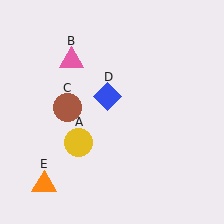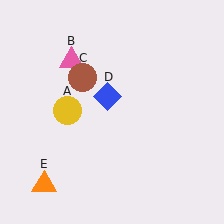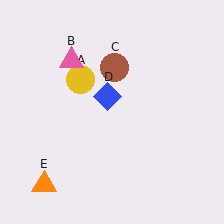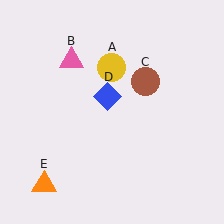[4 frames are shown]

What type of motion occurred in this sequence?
The yellow circle (object A), brown circle (object C) rotated clockwise around the center of the scene.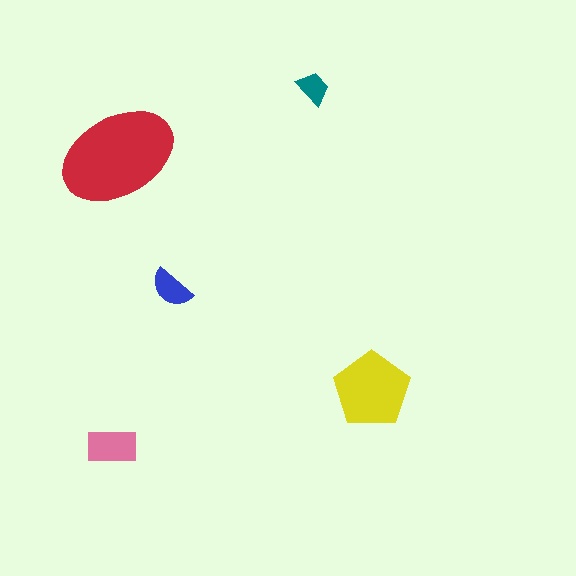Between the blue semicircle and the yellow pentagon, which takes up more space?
The yellow pentagon.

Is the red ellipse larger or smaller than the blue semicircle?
Larger.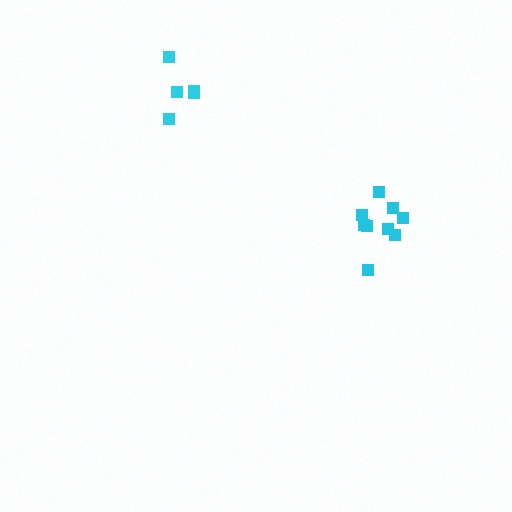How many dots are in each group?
Group 1: 9 dots, Group 2: 5 dots (14 total).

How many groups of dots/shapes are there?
There are 2 groups.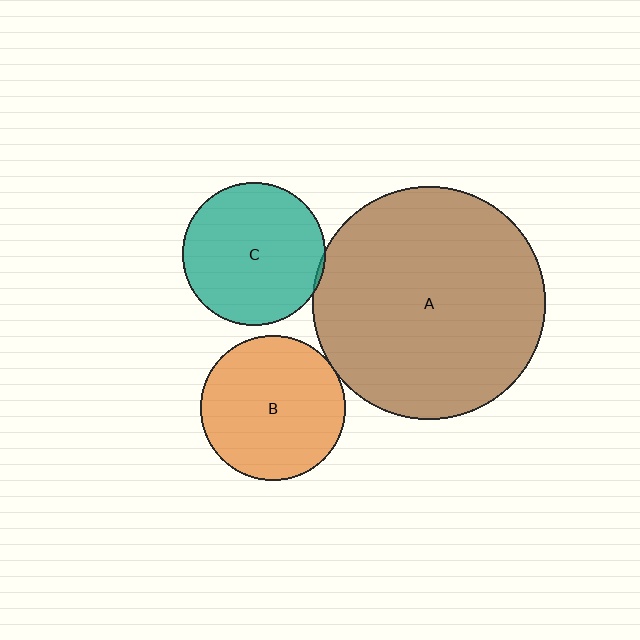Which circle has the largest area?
Circle A (brown).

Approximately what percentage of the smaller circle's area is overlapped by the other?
Approximately 5%.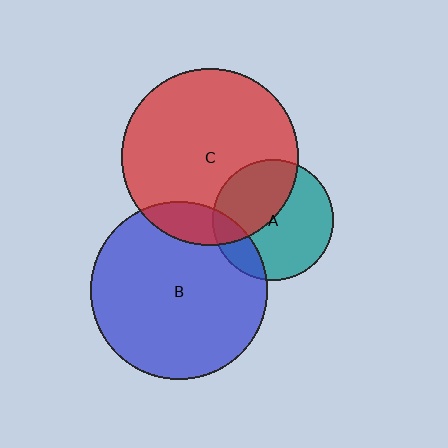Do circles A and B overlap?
Yes.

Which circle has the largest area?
Circle B (blue).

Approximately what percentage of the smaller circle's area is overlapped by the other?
Approximately 15%.